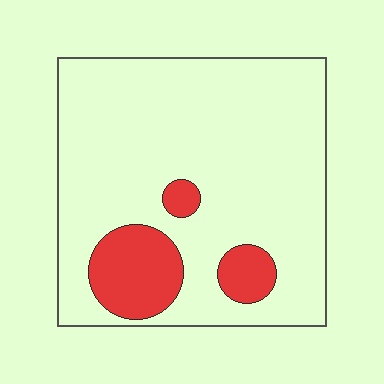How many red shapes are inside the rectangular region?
3.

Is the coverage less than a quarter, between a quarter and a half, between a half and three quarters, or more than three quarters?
Less than a quarter.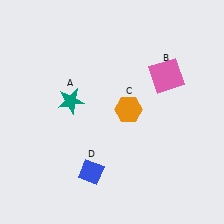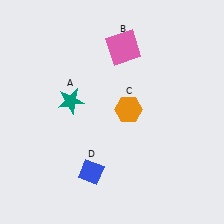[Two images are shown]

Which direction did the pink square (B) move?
The pink square (B) moved left.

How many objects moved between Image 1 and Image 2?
1 object moved between the two images.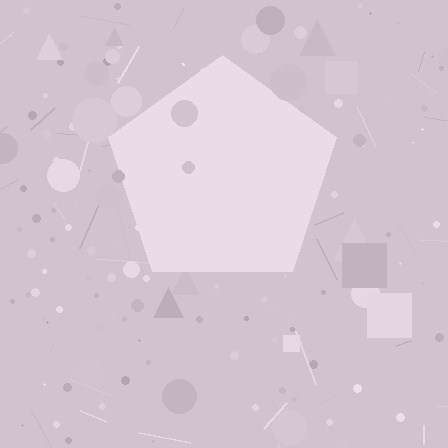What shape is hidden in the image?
A pentagon is hidden in the image.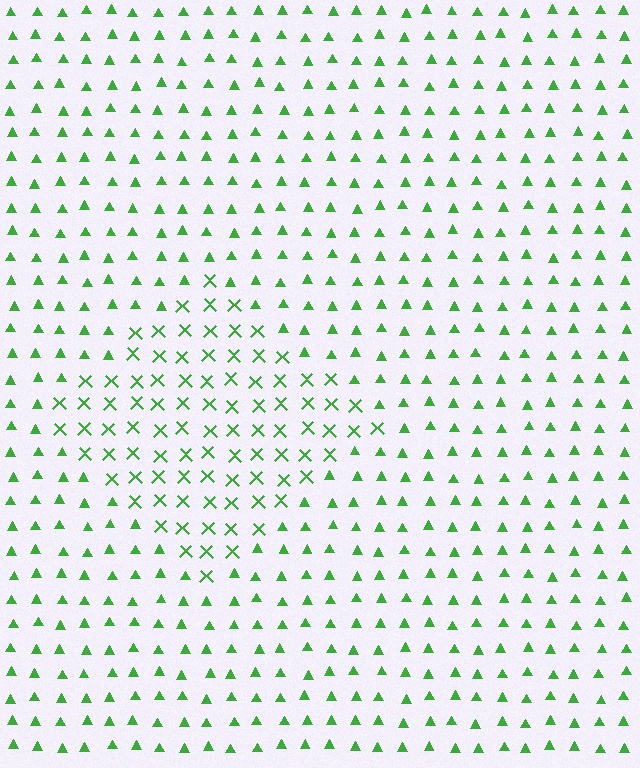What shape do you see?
I see a diamond.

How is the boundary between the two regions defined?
The boundary is defined by a change in element shape: X marks inside vs. triangles outside. All elements share the same color and spacing.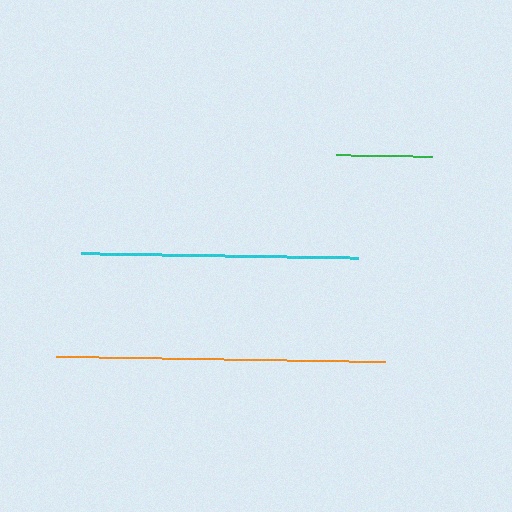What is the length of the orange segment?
The orange segment is approximately 329 pixels long.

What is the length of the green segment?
The green segment is approximately 97 pixels long.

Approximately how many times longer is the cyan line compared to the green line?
The cyan line is approximately 2.9 times the length of the green line.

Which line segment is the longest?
The orange line is the longest at approximately 329 pixels.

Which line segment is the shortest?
The green line is the shortest at approximately 97 pixels.